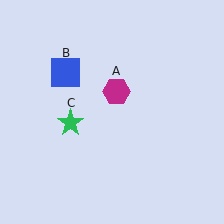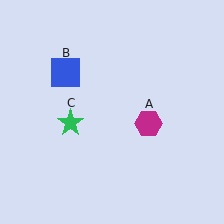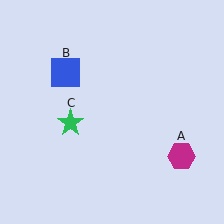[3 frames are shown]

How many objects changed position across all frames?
1 object changed position: magenta hexagon (object A).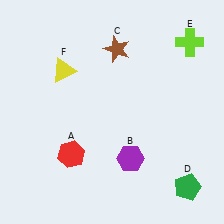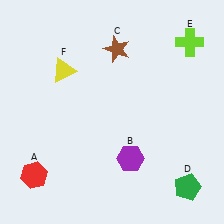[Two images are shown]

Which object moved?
The red hexagon (A) moved left.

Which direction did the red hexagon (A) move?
The red hexagon (A) moved left.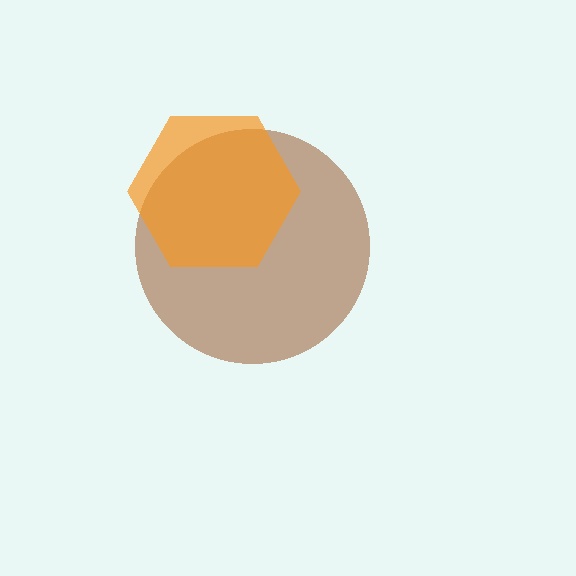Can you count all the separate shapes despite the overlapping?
Yes, there are 2 separate shapes.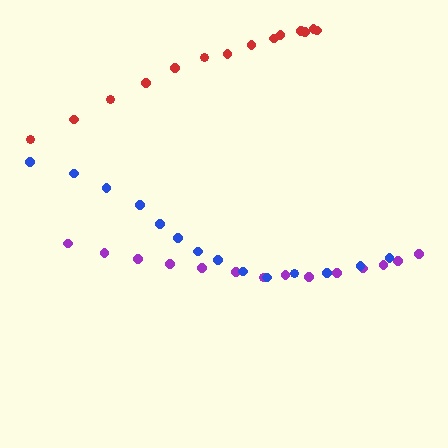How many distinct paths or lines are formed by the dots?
There are 3 distinct paths.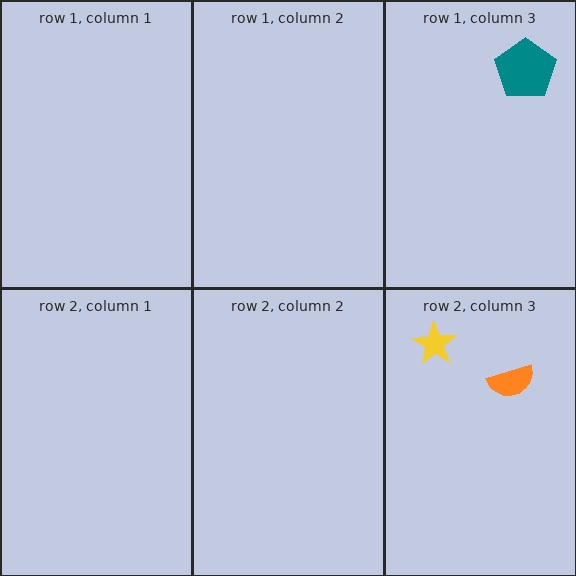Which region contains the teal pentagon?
The row 1, column 3 region.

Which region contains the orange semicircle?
The row 2, column 3 region.